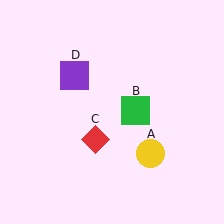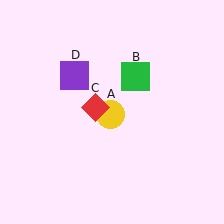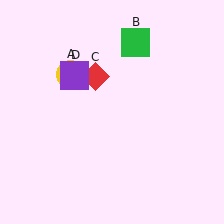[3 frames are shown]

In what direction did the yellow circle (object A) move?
The yellow circle (object A) moved up and to the left.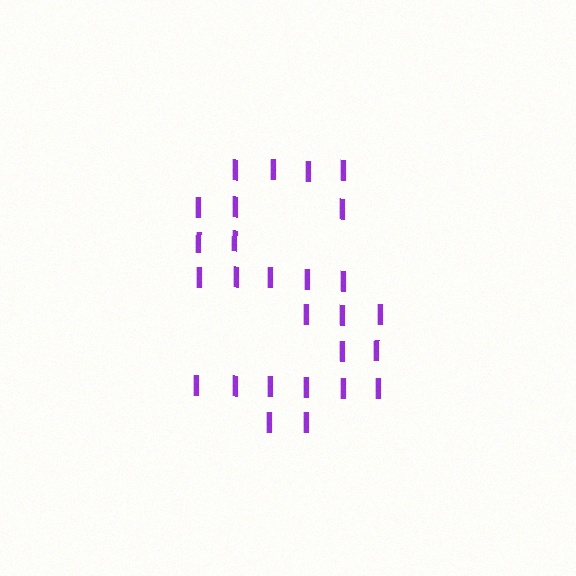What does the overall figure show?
The overall figure shows the letter S.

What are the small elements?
The small elements are letter I's.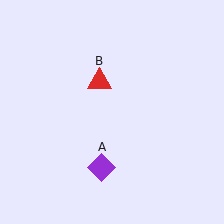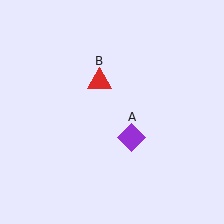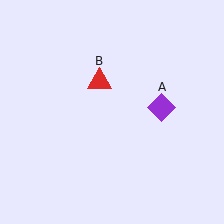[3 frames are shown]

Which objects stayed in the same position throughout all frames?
Red triangle (object B) remained stationary.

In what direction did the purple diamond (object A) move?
The purple diamond (object A) moved up and to the right.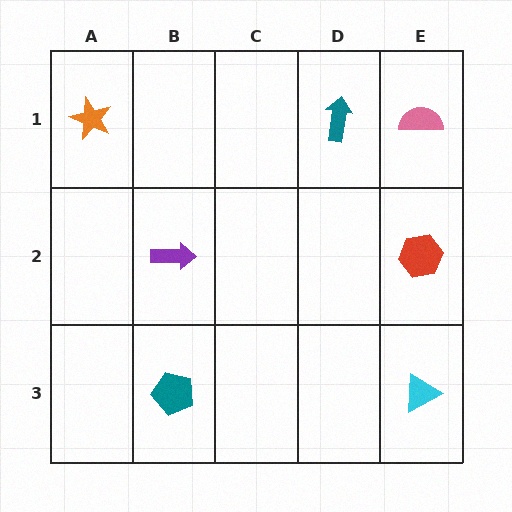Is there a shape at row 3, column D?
No, that cell is empty.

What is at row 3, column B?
A teal pentagon.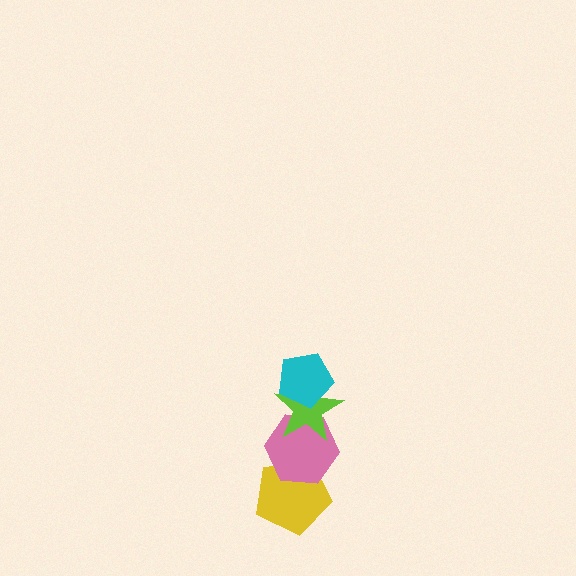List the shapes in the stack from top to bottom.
From top to bottom: the cyan pentagon, the lime star, the pink hexagon, the yellow pentagon.